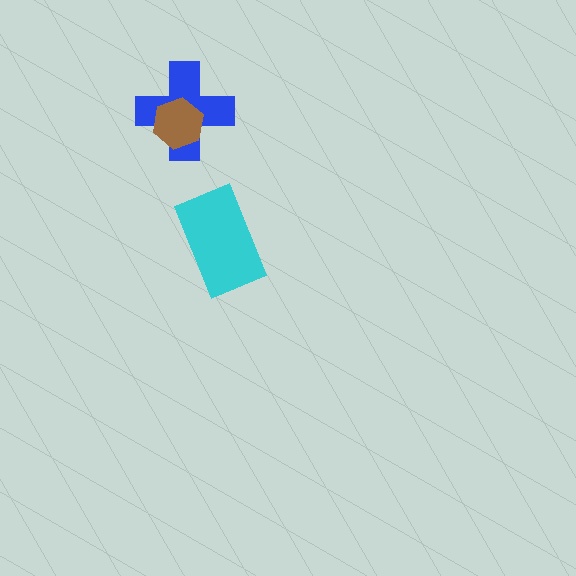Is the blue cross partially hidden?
Yes, it is partially covered by another shape.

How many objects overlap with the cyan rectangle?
0 objects overlap with the cyan rectangle.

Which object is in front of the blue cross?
The brown hexagon is in front of the blue cross.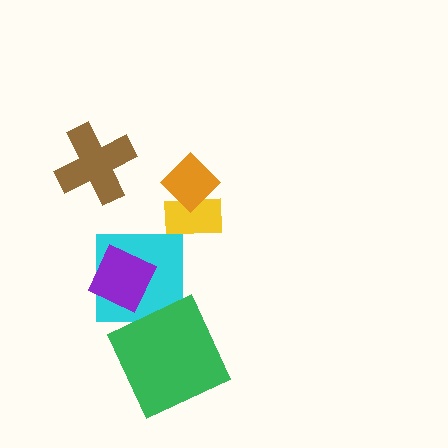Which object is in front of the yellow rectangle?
The orange diamond is in front of the yellow rectangle.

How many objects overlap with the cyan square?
1 object overlaps with the cyan square.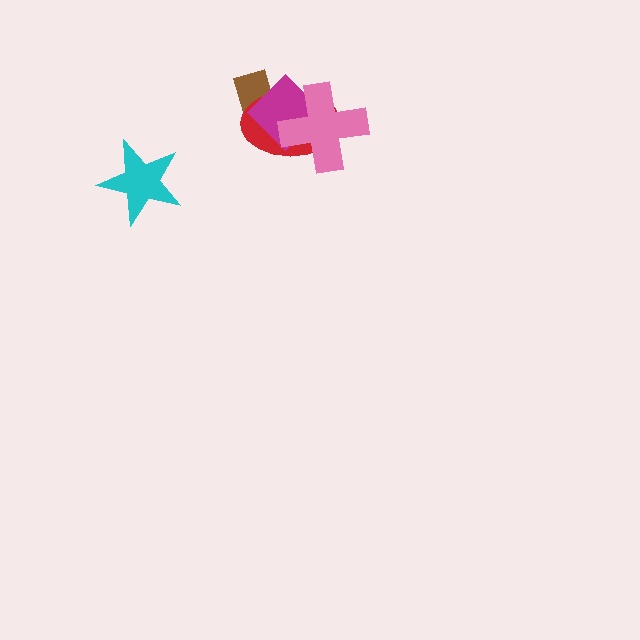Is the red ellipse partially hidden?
Yes, it is partially covered by another shape.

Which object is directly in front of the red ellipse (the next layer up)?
The magenta diamond is directly in front of the red ellipse.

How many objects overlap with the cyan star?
0 objects overlap with the cyan star.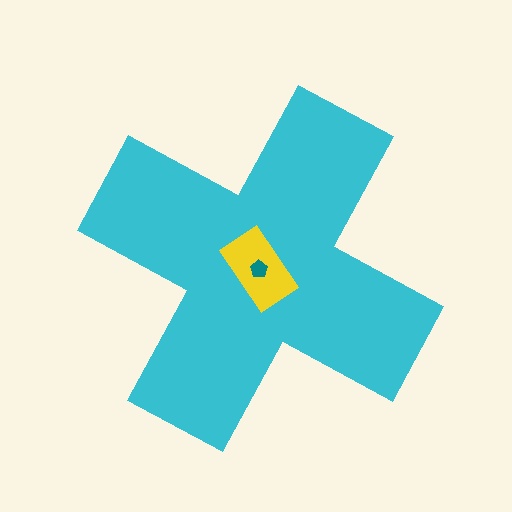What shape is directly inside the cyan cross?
The yellow rectangle.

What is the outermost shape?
The cyan cross.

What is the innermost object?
The teal pentagon.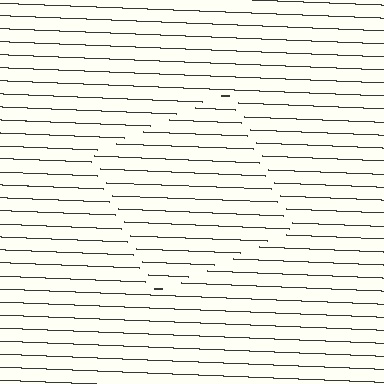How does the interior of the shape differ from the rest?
The interior of the shape contains the same grating, shifted by half a period — the contour is defined by the phase discontinuity where line-ends from the inner and outer gratings abut.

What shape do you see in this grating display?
An illusory square. The interior of the shape contains the same grating, shifted by half a period — the contour is defined by the phase discontinuity where line-ends from the inner and outer gratings abut.